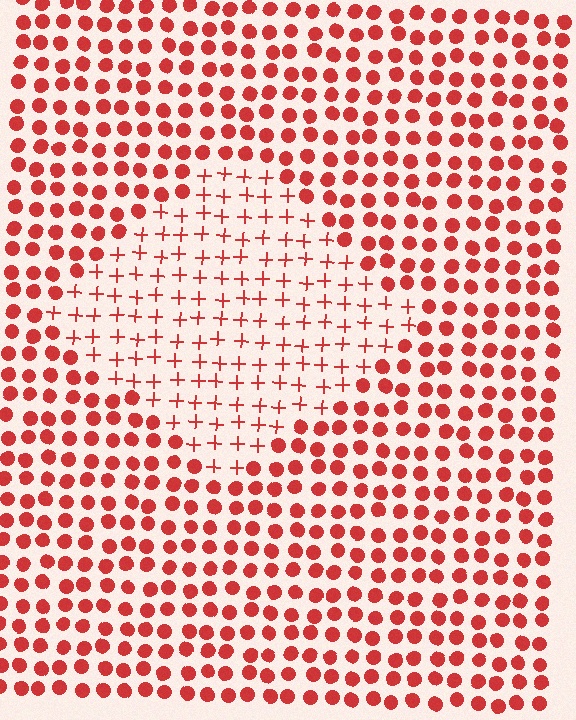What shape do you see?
I see a diamond.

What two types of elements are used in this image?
The image uses plus signs inside the diamond region and circles outside it.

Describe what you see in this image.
The image is filled with small red elements arranged in a uniform grid. A diamond-shaped region contains plus signs, while the surrounding area contains circles. The boundary is defined purely by the change in element shape.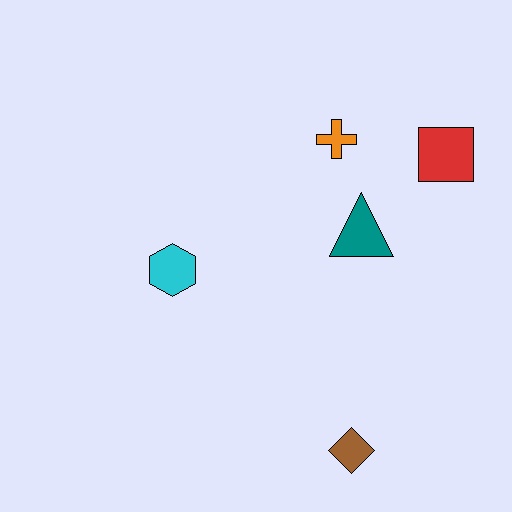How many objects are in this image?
There are 5 objects.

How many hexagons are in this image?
There is 1 hexagon.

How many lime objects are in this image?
There are no lime objects.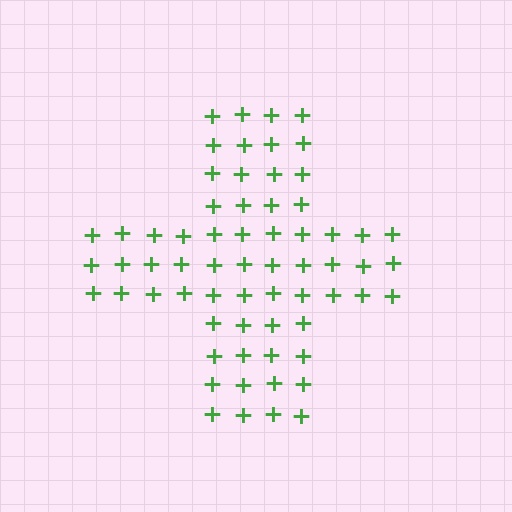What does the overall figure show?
The overall figure shows a cross.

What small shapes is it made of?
It is made of small plus signs.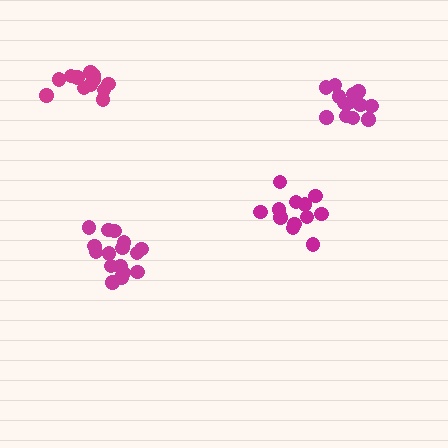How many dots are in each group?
Group 1: 12 dots, Group 2: 16 dots, Group 3: 12 dots, Group 4: 13 dots (53 total).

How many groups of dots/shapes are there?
There are 4 groups.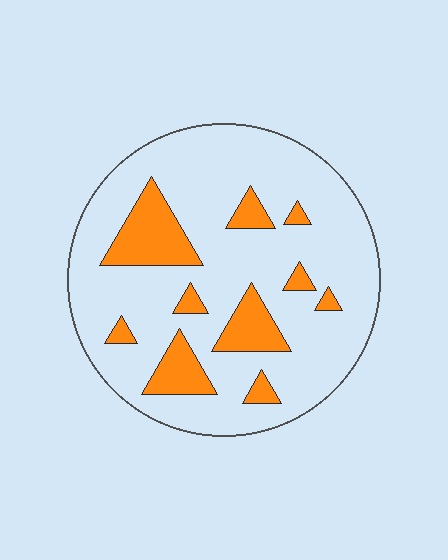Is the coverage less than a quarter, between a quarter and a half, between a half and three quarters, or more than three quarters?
Less than a quarter.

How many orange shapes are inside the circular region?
10.